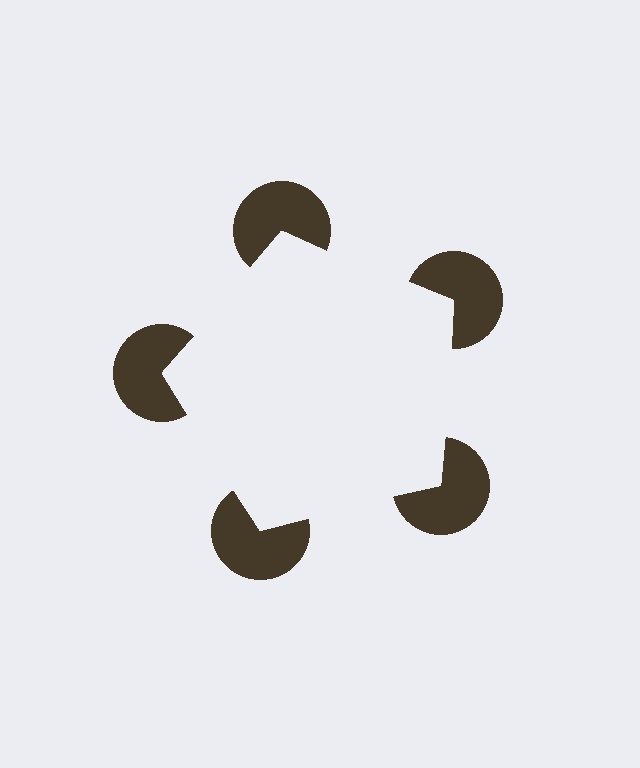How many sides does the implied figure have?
5 sides.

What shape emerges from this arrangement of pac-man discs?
An illusory pentagon — its edges are inferred from the aligned wedge cuts in the pac-man discs, not physically drawn.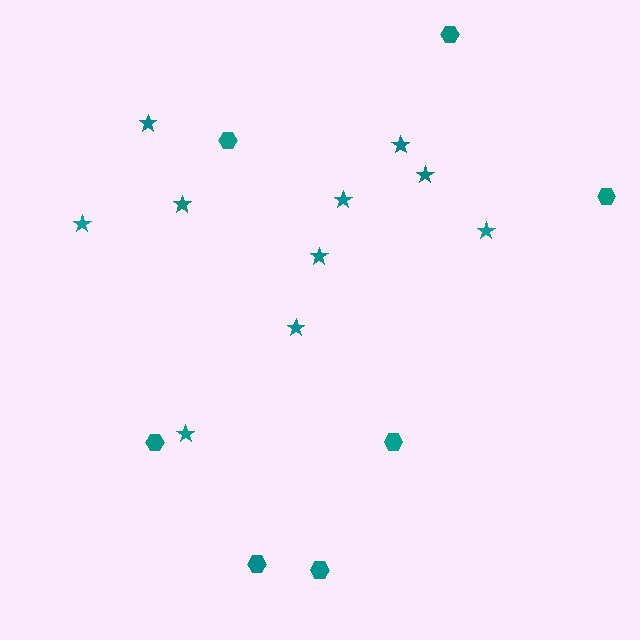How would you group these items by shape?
There are 2 groups: one group of hexagons (7) and one group of stars (10).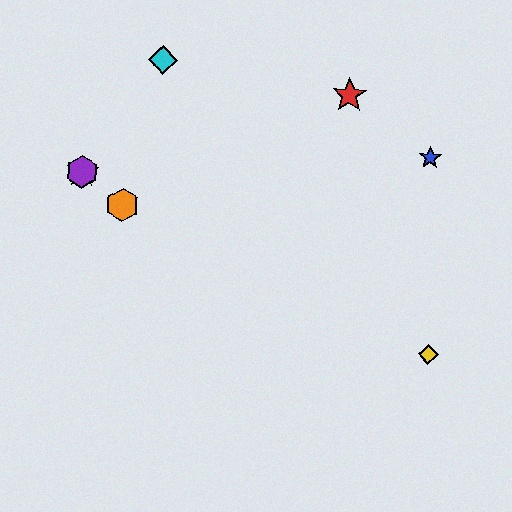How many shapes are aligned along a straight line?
3 shapes (the green star, the purple hexagon, the orange hexagon) are aligned along a straight line.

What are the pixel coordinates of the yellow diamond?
The yellow diamond is at (428, 354).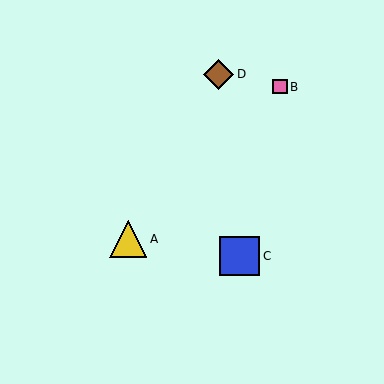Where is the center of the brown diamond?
The center of the brown diamond is at (218, 74).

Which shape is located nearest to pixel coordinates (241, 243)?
The blue square (labeled C) at (240, 256) is nearest to that location.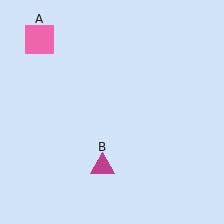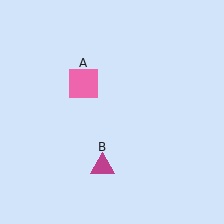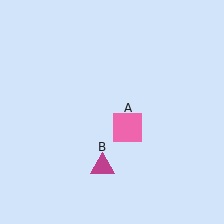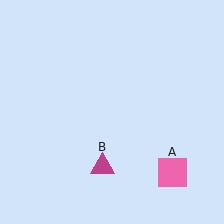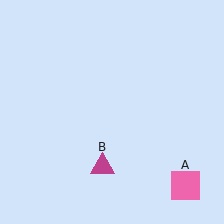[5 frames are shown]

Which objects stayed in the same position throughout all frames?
Magenta triangle (object B) remained stationary.